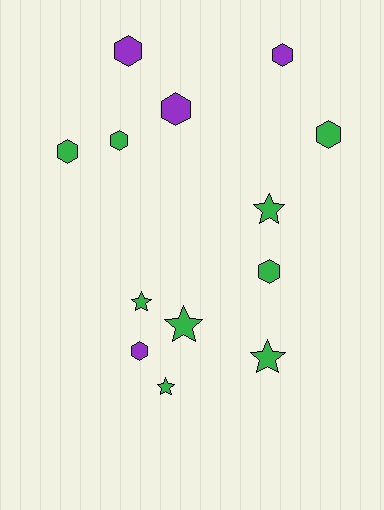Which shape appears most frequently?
Hexagon, with 8 objects.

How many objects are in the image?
There are 13 objects.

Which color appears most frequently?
Green, with 9 objects.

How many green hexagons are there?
There are 4 green hexagons.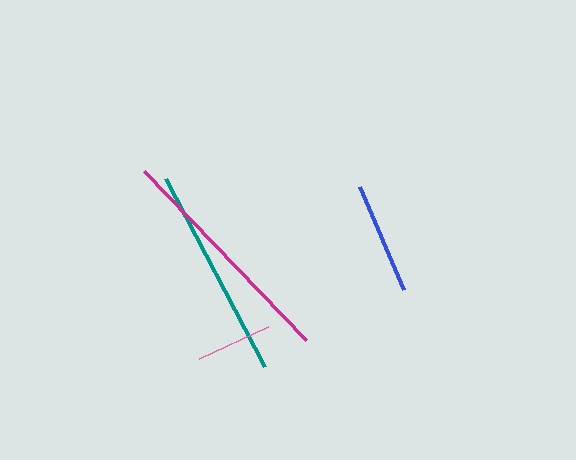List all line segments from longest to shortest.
From longest to shortest: magenta, teal, blue, pink.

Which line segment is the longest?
The magenta line is the longest at approximately 234 pixels.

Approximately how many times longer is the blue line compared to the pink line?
The blue line is approximately 1.5 times the length of the pink line.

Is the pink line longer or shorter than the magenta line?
The magenta line is longer than the pink line.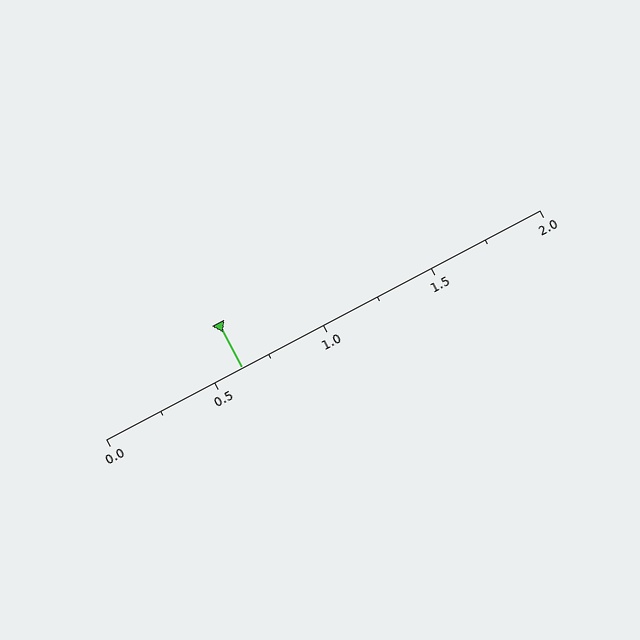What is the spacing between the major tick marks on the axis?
The major ticks are spaced 0.5 apart.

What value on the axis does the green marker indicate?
The marker indicates approximately 0.62.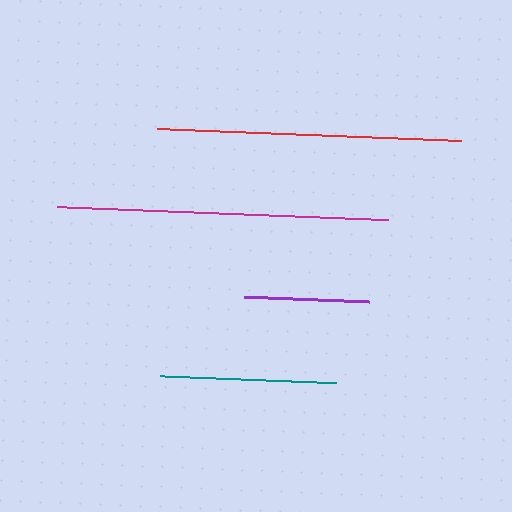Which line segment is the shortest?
The purple line is the shortest at approximately 125 pixels.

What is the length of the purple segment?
The purple segment is approximately 125 pixels long.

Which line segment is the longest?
The magenta line is the longest at approximately 331 pixels.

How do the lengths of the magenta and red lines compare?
The magenta and red lines are approximately the same length.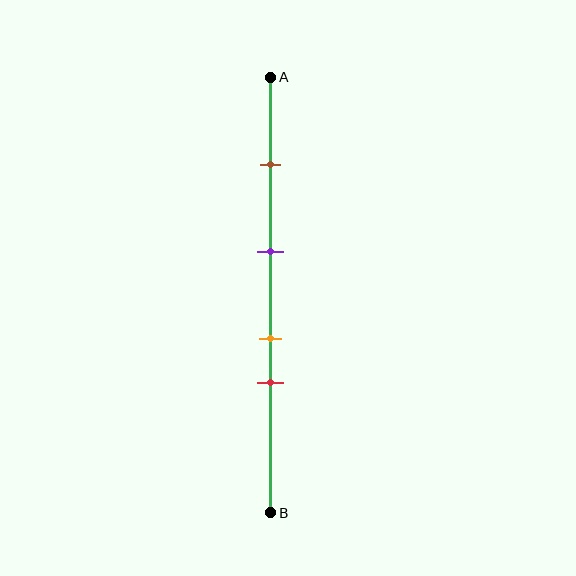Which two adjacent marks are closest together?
The orange and red marks are the closest adjacent pair.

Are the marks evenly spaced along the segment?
No, the marks are not evenly spaced.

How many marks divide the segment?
There are 4 marks dividing the segment.